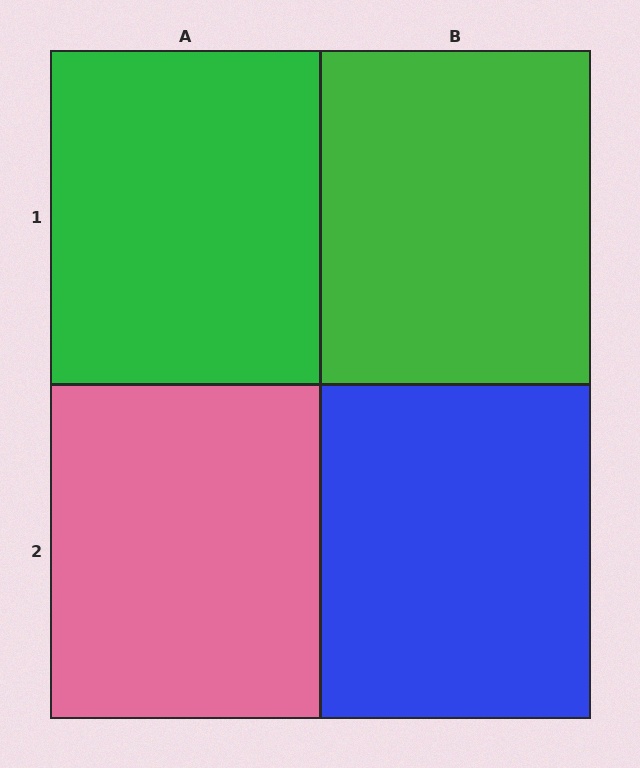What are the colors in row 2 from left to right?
Pink, blue.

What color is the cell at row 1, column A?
Green.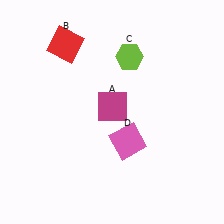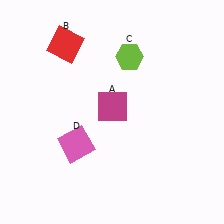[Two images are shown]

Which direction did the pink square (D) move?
The pink square (D) moved left.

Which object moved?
The pink square (D) moved left.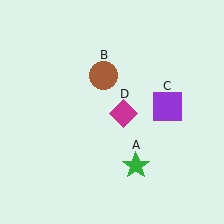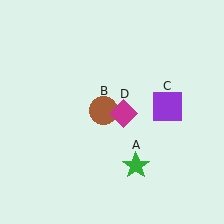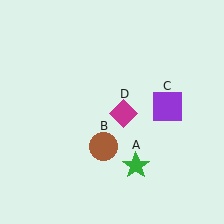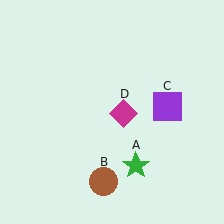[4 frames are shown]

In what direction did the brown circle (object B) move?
The brown circle (object B) moved down.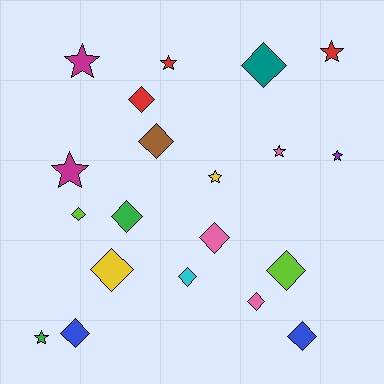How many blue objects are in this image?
There are 2 blue objects.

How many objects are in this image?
There are 20 objects.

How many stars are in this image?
There are 8 stars.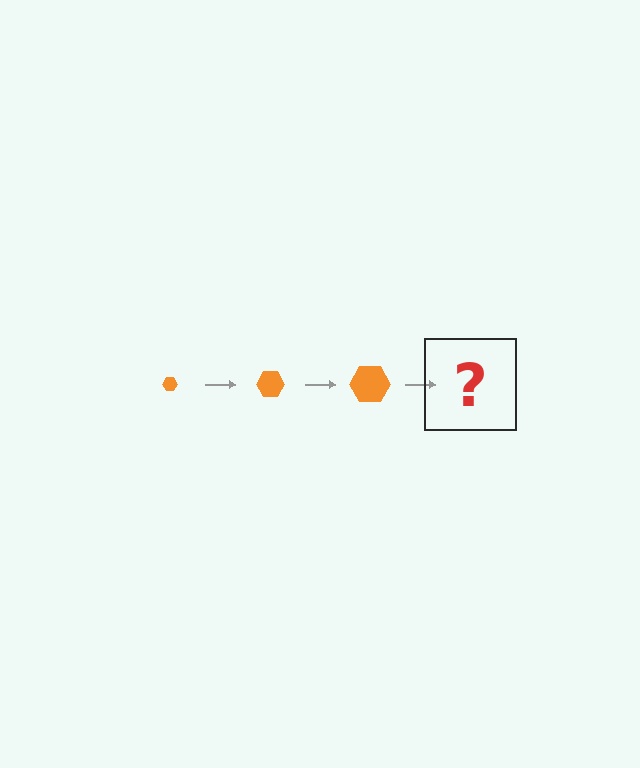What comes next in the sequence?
The next element should be an orange hexagon, larger than the previous one.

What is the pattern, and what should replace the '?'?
The pattern is that the hexagon gets progressively larger each step. The '?' should be an orange hexagon, larger than the previous one.